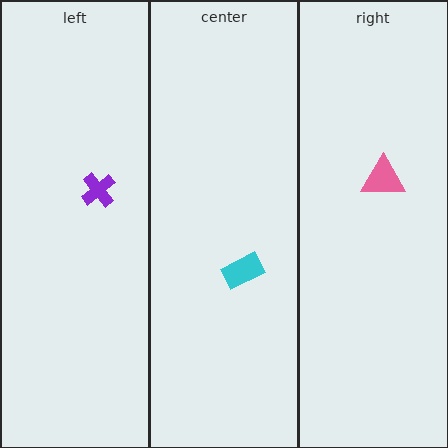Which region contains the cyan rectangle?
The center region.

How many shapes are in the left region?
1.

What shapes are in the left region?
The purple cross.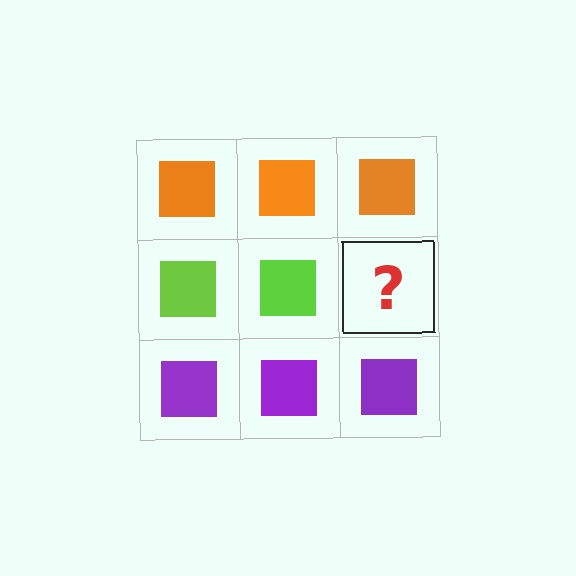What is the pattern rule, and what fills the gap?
The rule is that each row has a consistent color. The gap should be filled with a lime square.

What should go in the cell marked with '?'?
The missing cell should contain a lime square.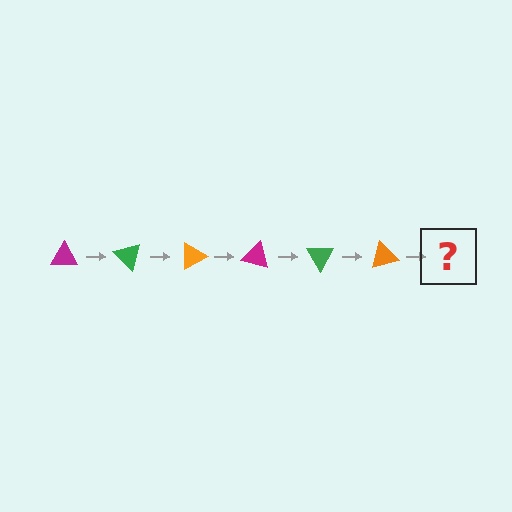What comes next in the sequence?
The next element should be a magenta triangle, rotated 270 degrees from the start.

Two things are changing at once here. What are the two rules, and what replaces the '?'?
The two rules are that it rotates 45 degrees each step and the color cycles through magenta, green, and orange. The '?' should be a magenta triangle, rotated 270 degrees from the start.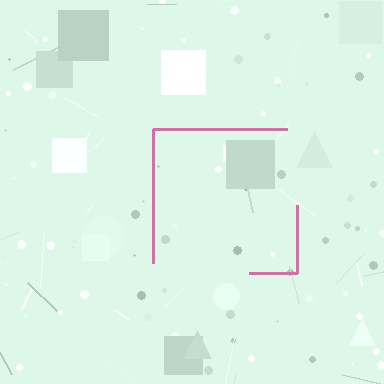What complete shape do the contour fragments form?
The contour fragments form a square.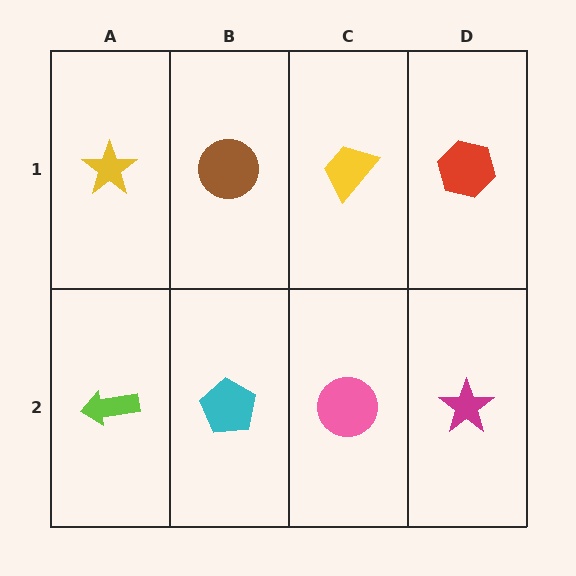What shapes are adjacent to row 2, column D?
A red hexagon (row 1, column D), a pink circle (row 2, column C).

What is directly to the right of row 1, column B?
A yellow trapezoid.